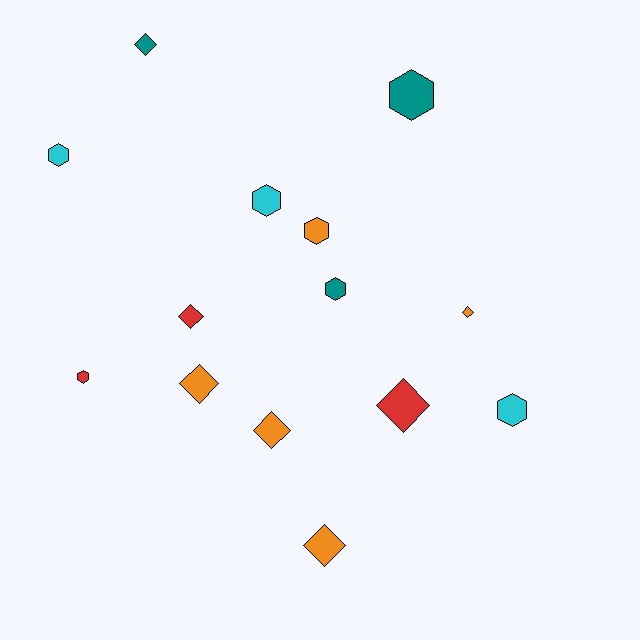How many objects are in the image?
There are 14 objects.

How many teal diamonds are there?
There is 1 teal diamond.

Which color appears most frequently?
Orange, with 5 objects.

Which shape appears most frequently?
Hexagon, with 7 objects.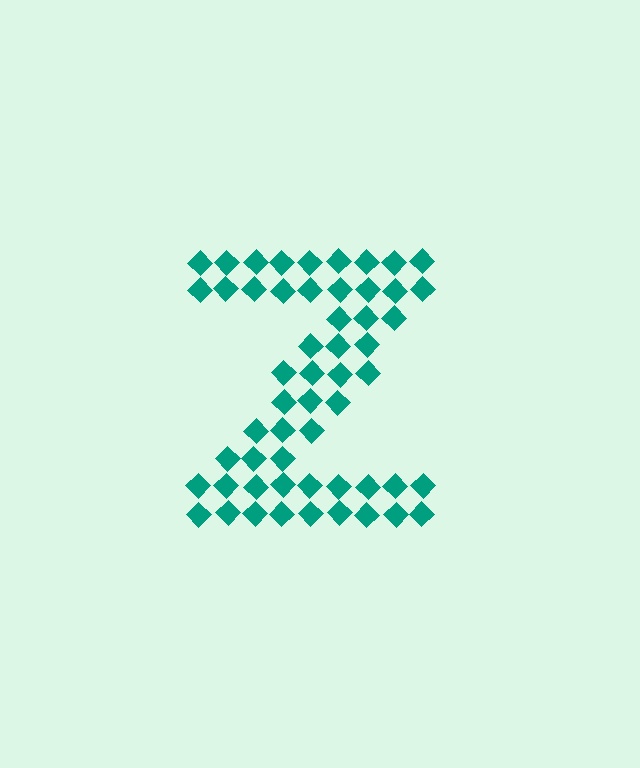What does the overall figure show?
The overall figure shows the letter Z.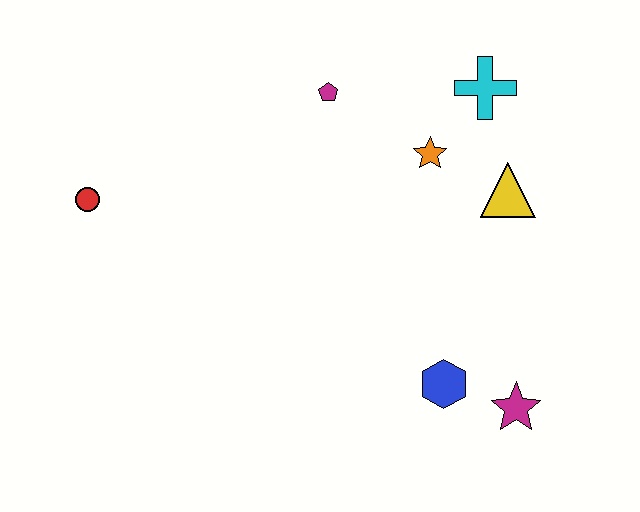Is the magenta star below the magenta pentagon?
Yes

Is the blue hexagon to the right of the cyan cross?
No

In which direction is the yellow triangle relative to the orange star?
The yellow triangle is to the right of the orange star.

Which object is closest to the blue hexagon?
The magenta star is closest to the blue hexagon.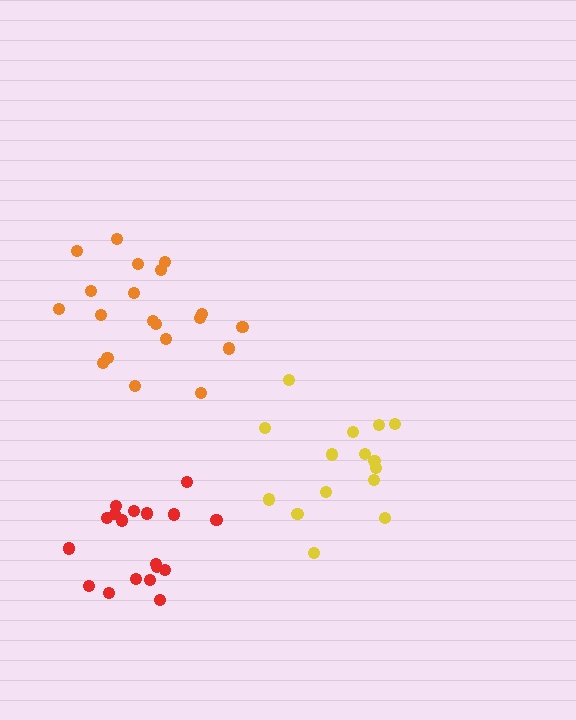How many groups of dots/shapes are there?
There are 3 groups.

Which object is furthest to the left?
The red cluster is leftmost.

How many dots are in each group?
Group 1: 20 dots, Group 2: 18 dots, Group 3: 15 dots (53 total).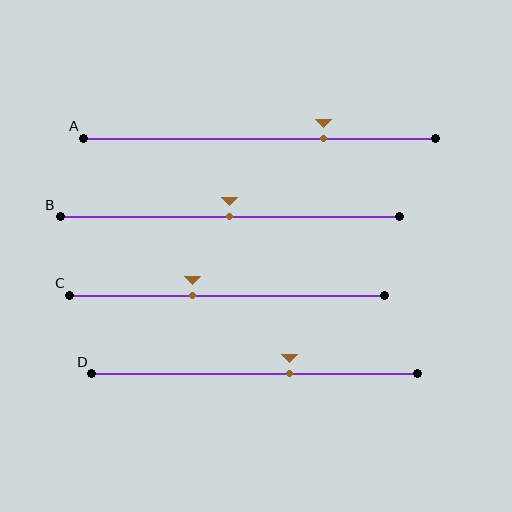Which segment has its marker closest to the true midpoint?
Segment B has its marker closest to the true midpoint.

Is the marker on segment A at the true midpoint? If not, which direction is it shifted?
No, the marker on segment A is shifted to the right by about 18% of the segment length.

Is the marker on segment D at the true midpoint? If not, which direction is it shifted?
No, the marker on segment D is shifted to the right by about 11% of the segment length.